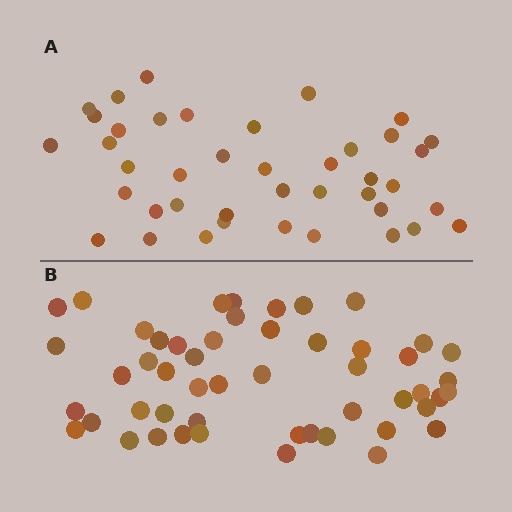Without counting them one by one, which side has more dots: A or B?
Region B (the bottom region) has more dots.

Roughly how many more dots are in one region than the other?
Region B has roughly 10 or so more dots than region A.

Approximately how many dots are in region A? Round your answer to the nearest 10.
About 40 dots. (The exact count is 41, which rounds to 40.)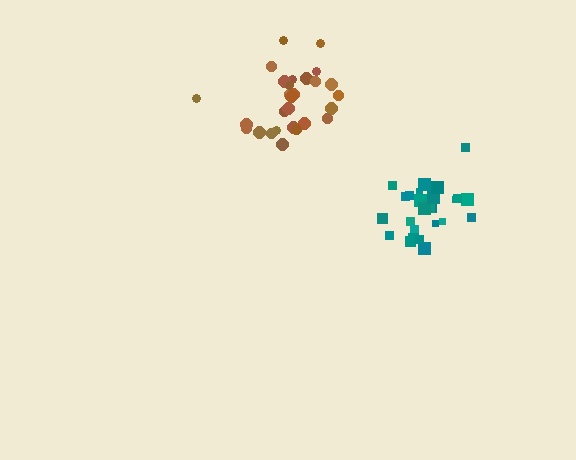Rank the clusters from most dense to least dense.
teal, brown.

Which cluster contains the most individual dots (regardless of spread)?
Brown (28).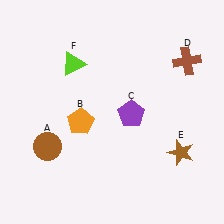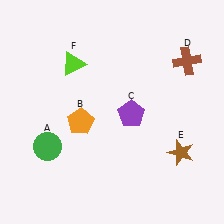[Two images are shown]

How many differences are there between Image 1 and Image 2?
There is 1 difference between the two images.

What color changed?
The circle (A) changed from brown in Image 1 to green in Image 2.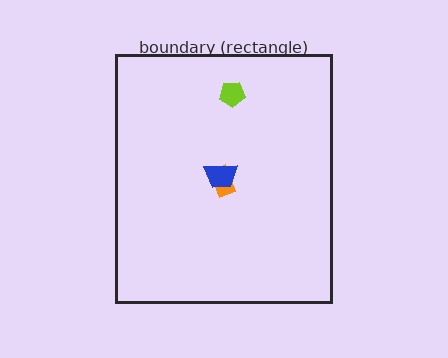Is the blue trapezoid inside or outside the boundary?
Inside.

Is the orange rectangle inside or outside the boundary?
Inside.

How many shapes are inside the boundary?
3 inside, 0 outside.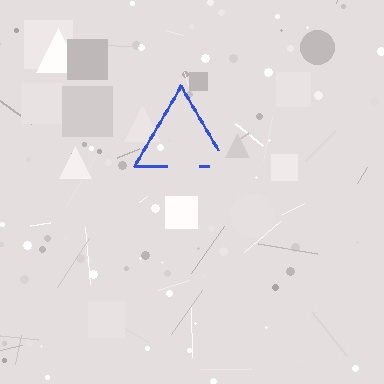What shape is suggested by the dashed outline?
The dashed outline suggests a triangle.